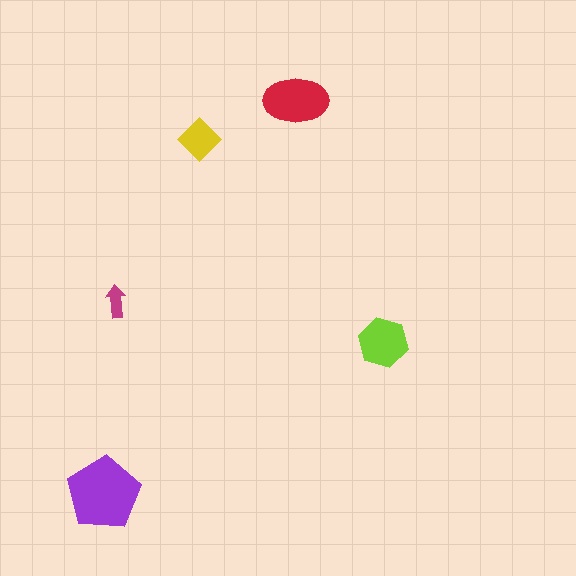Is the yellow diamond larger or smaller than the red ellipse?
Smaller.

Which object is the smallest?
The magenta arrow.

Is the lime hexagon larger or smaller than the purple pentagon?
Smaller.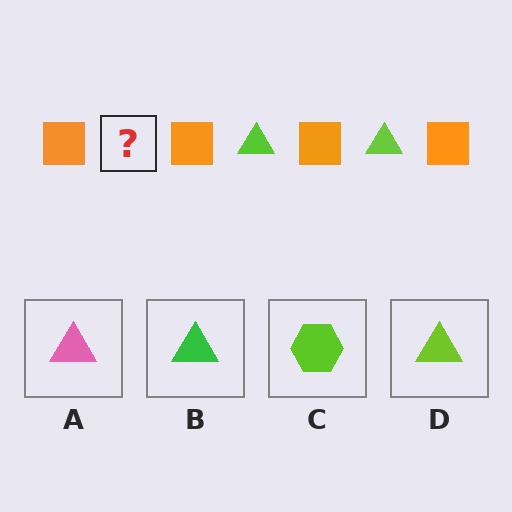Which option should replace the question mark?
Option D.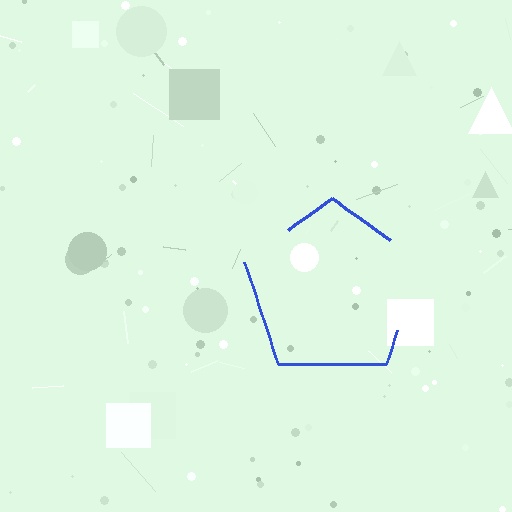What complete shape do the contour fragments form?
The contour fragments form a pentagon.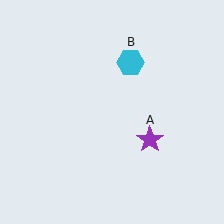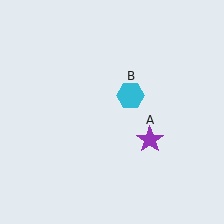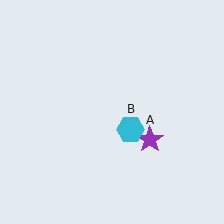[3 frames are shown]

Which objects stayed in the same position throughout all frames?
Purple star (object A) remained stationary.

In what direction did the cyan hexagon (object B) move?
The cyan hexagon (object B) moved down.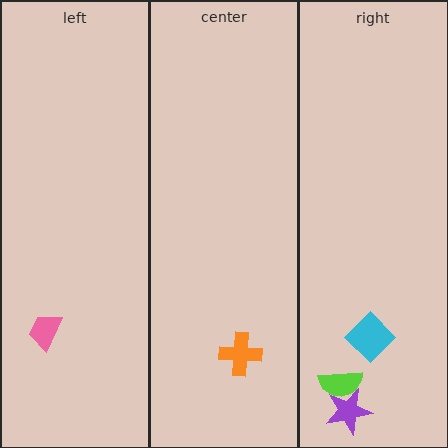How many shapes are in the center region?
1.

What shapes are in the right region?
The lime semicircle, the purple star, the cyan diamond.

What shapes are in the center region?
The orange cross.